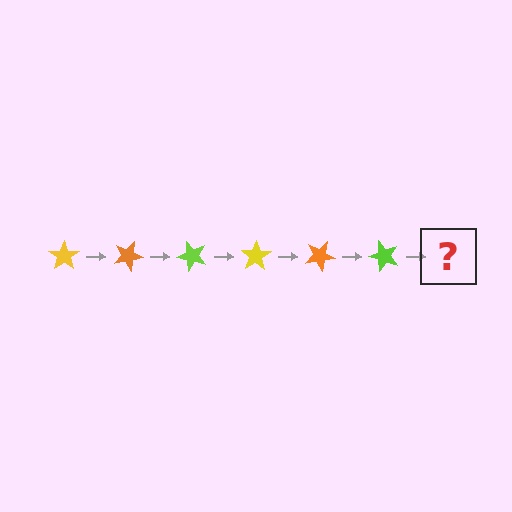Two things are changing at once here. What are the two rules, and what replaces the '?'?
The two rules are that it rotates 25 degrees each step and the color cycles through yellow, orange, and lime. The '?' should be a yellow star, rotated 150 degrees from the start.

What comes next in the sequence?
The next element should be a yellow star, rotated 150 degrees from the start.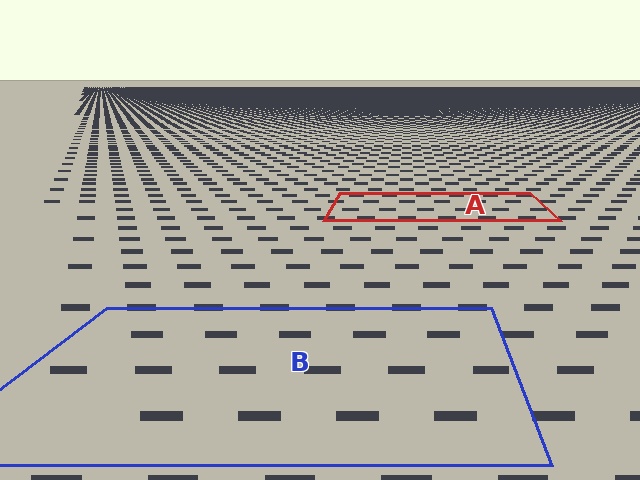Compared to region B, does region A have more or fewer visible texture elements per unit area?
Region A has more texture elements per unit area — they are packed more densely because it is farther away.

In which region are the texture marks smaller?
The texture marks are smaller in region A, because it is farther away.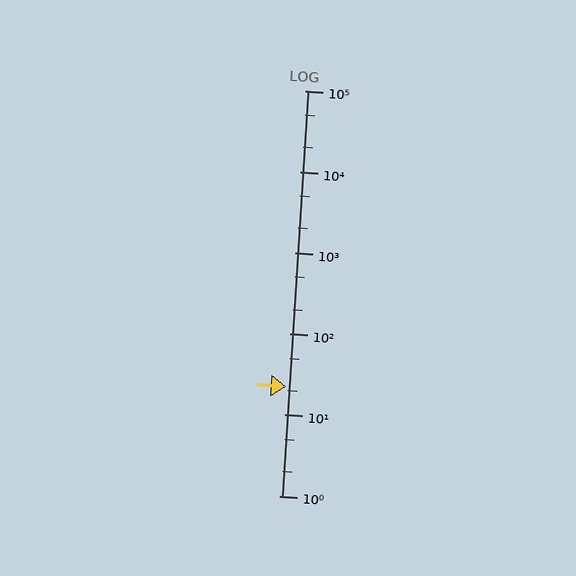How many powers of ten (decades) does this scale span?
The scale spans 5 decades, from 1 to 100000.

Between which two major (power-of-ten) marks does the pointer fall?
The pointer is between 10 and 100.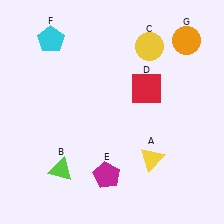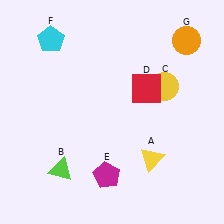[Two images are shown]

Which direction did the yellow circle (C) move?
The yellow circle (C) moved down.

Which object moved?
The yellow circle (C) moved down.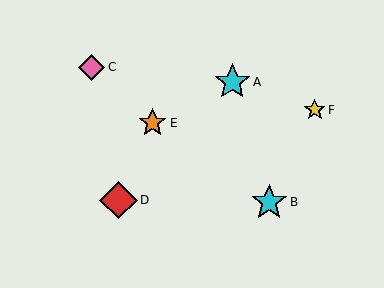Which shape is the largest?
The red diamond (labeled D) is the largest.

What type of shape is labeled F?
Shape F is a yellow star.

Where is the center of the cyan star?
The center of the cyan star is at (232, 82).